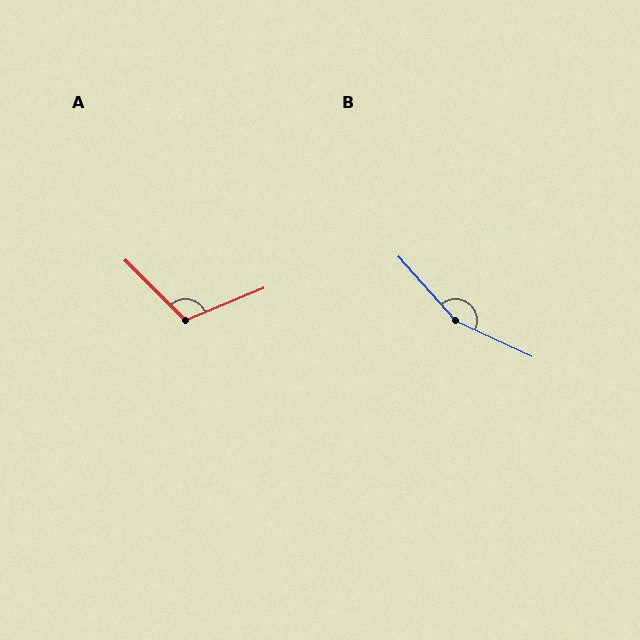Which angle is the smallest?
A, at approximately 113 degrees.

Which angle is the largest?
B, at approximately 156 degrees.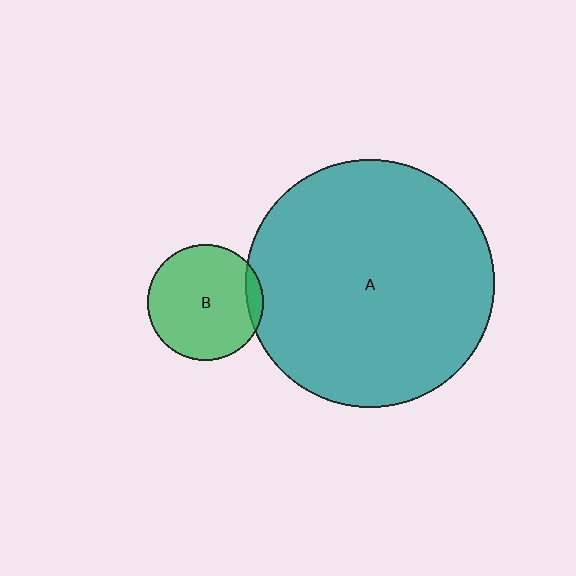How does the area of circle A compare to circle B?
Approximately 4.6 times.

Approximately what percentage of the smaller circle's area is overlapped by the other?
Approximately 10%.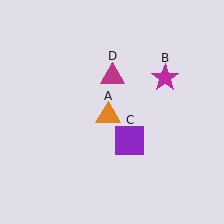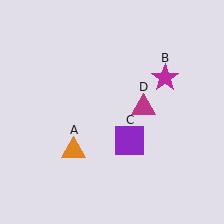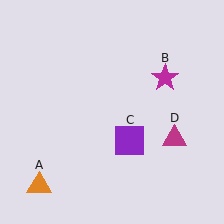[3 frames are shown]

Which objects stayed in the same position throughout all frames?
Magenta star (object B) and purple square (object C) remained stationary.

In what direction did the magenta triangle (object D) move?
The magenta triangle (object D) moved down and to the right.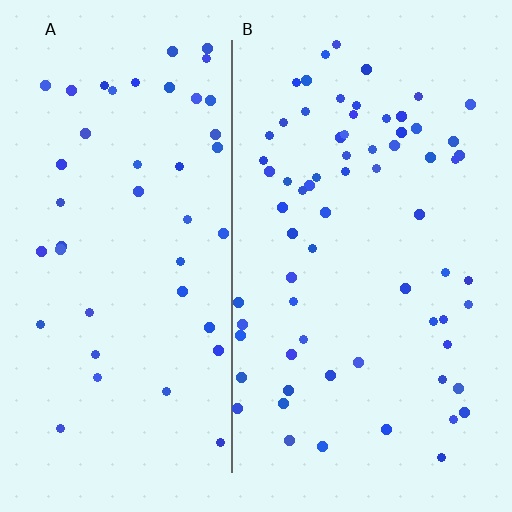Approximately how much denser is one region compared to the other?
Approximately 1.5× — region B over region A.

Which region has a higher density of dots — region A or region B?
B (the right).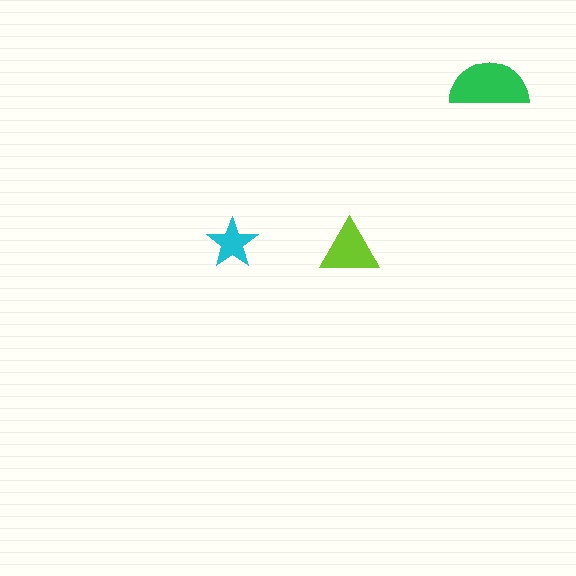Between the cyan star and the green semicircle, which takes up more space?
The green semicircle.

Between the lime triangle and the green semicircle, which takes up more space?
The green semicircle.